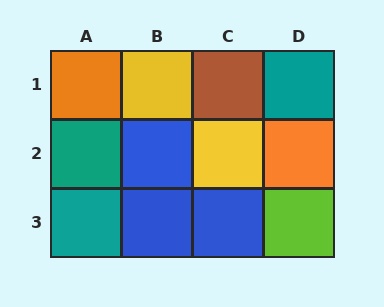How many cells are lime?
1 cell is lime.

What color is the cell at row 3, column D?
Lime.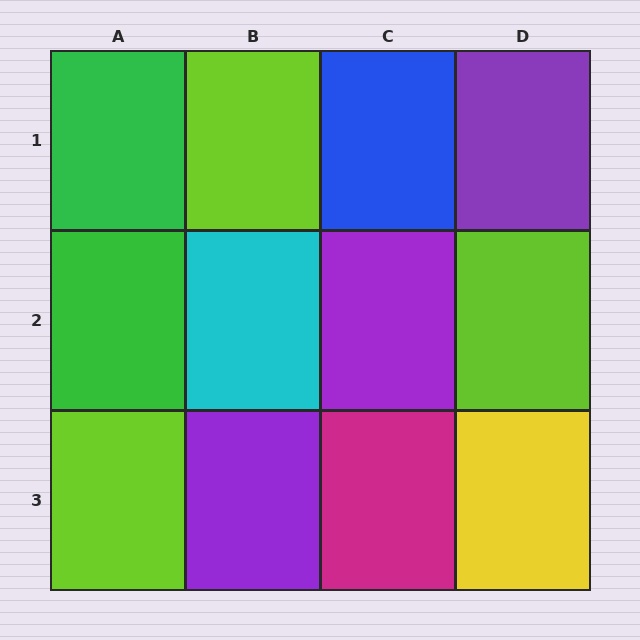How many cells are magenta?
1 cell is magenta.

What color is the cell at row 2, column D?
Lime.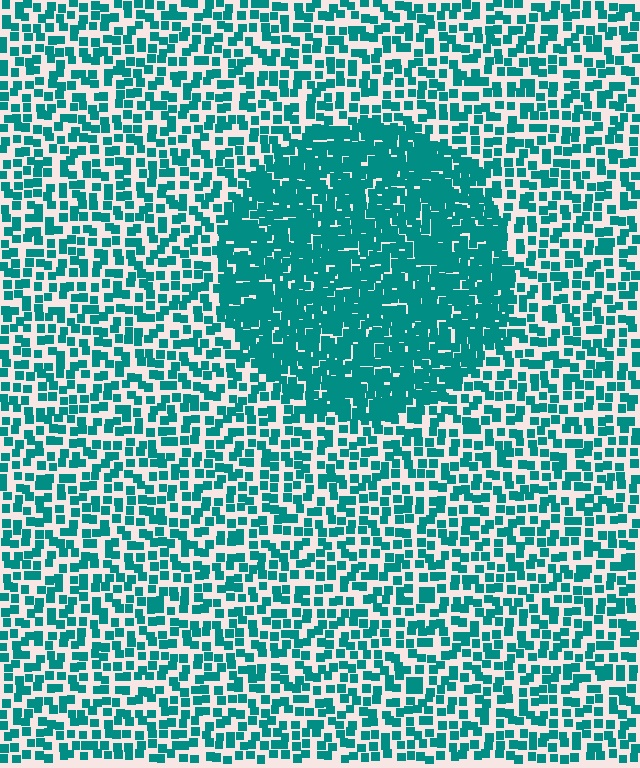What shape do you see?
I see a circle.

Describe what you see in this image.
The image contains small teal elements arranged at two different densities. A circle-shaped region is visible where the elements are more densely packed than the surrounding area.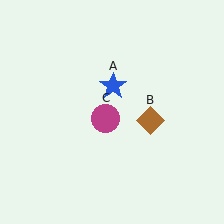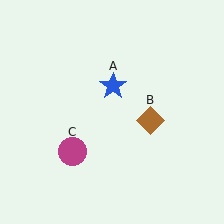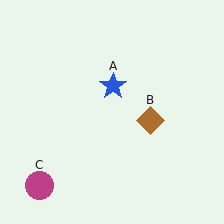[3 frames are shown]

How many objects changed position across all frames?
1 object changed position: magenta circle (object C).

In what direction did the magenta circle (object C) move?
The magenta circle (object C) moved down and to the left.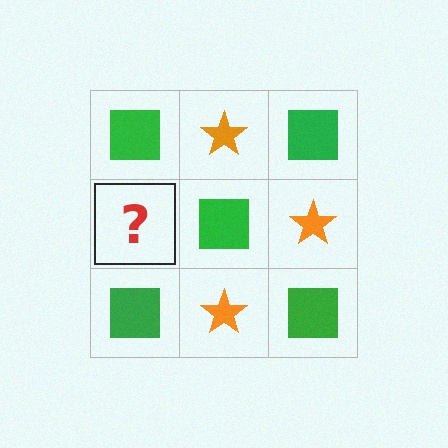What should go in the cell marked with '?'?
The missing cell should contain an orange star.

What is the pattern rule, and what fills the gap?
The rule is that it alternates green square and orange star in a checkerboard pattern. The gap should be filled with an orange star.